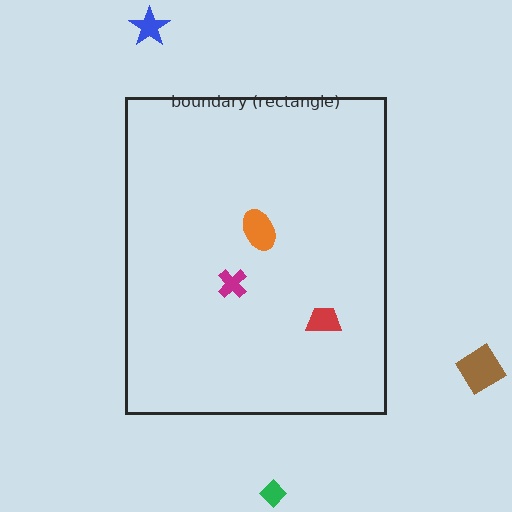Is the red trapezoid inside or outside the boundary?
Inside.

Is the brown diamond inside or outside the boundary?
Outside.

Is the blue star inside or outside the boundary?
Outside.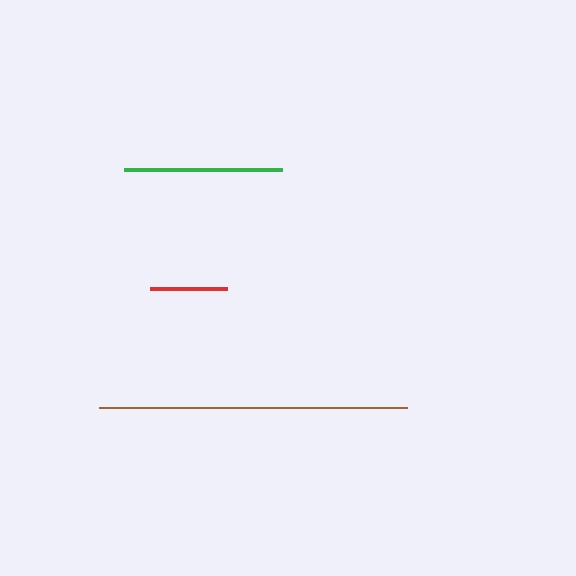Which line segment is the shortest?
The red line is the shortest at approximately 78 pixels.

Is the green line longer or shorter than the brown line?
The brown line is longer than the green line.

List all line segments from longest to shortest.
From longest to shortest: brown, green, red.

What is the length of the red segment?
The red segment is approximately 78 pixels long.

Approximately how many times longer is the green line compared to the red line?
The green line is approximately 2.0 times the length of the red line.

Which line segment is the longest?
The brown line is the longest at approximately 309 pixels.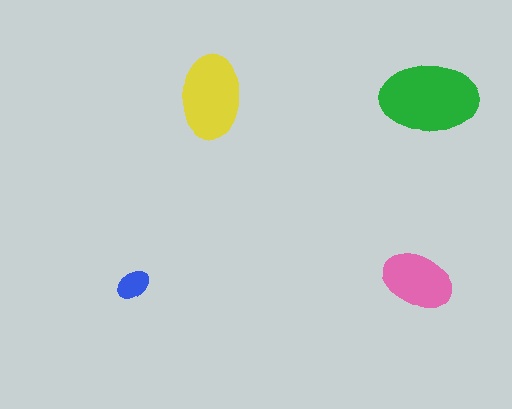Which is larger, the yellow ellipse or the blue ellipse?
The yellow one.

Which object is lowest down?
The blue ellipse is bottommost.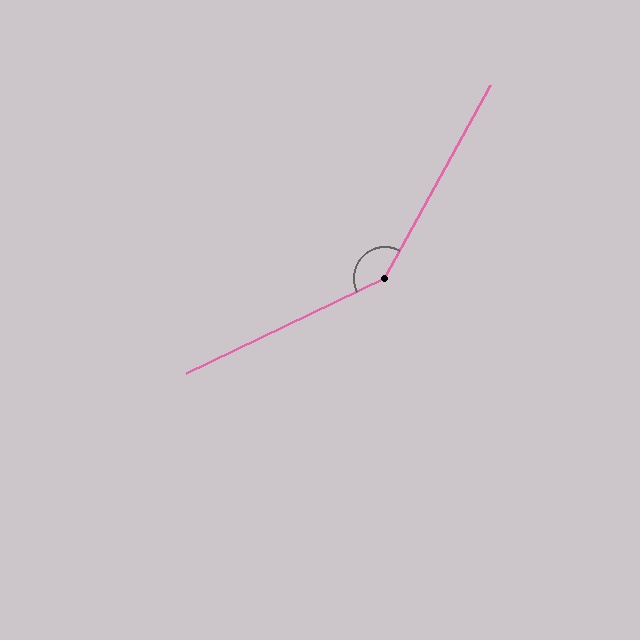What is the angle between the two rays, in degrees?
Approximately 144 degrees.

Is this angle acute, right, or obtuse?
It is obtuse.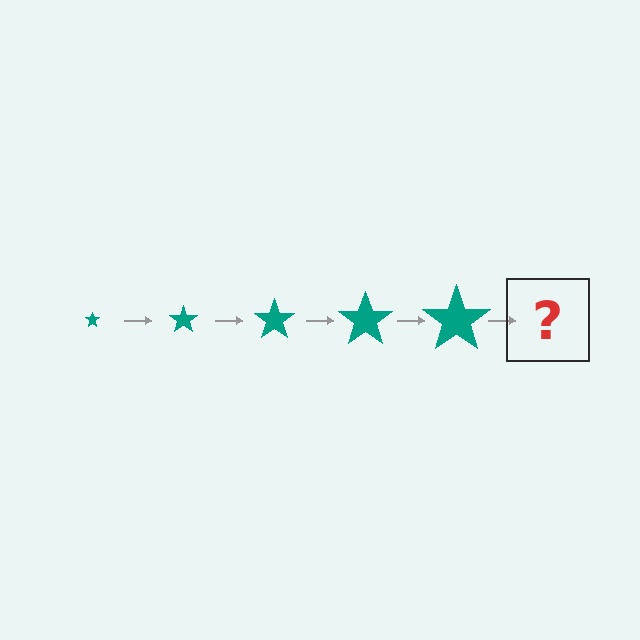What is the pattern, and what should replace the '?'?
The pattern is that the star gets progressively larger each step. The '?' should be a teal star, larger than the previous one.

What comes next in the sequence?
The next element should be a teal star, larger than the previous one.